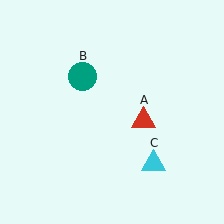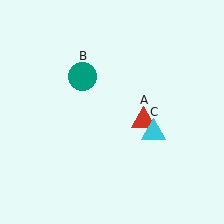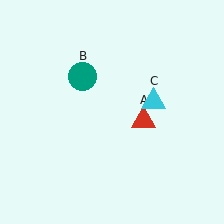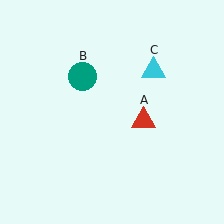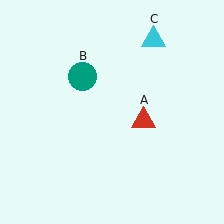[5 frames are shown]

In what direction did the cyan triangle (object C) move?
The cyan triangle (object C) moved up.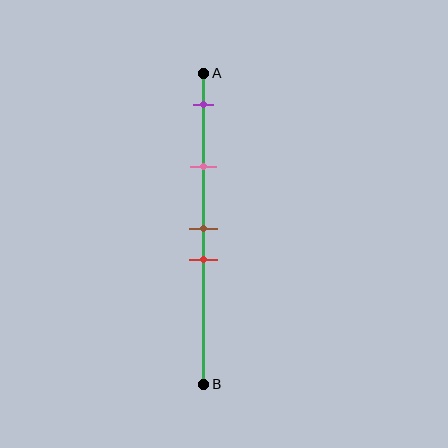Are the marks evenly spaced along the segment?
No, the marks are not evenly spaced.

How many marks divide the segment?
There are 4 marks dividing the segment.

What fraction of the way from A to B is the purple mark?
The purple mark is approximately 10% (0.1) of the way from A to B.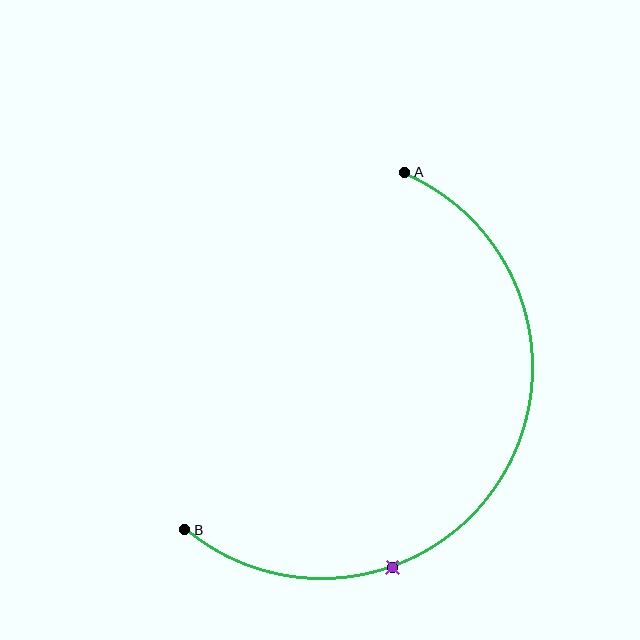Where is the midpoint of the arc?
The arc midpoint is the point on the curve farthest from the straight line joining A and B. It sits to the right of that line.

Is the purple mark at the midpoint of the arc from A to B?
No. The purple mark lies on the arc but is closer to endpoint B. The arc midpoint would be at the point on the curve equidistant along the arc from both A and B.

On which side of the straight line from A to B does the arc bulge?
The arc bulges to the right of the straight line connecting A and B.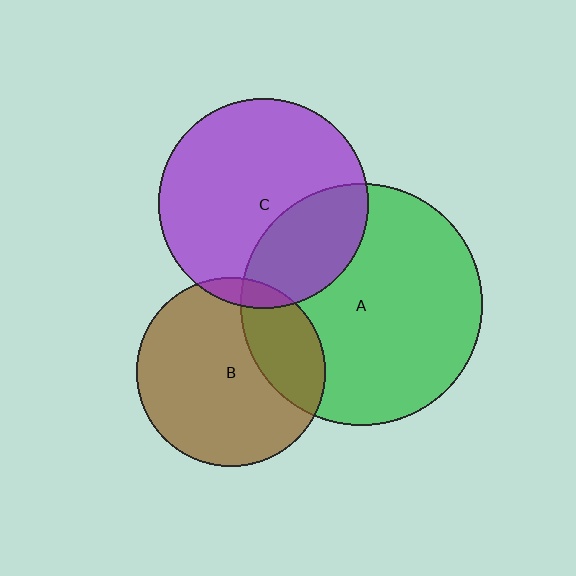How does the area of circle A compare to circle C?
Approximately 1.3 times.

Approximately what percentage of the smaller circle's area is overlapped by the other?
Approximately 5%.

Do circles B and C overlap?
Yes.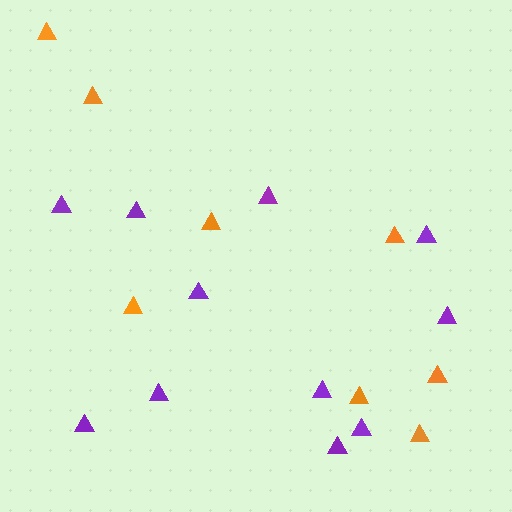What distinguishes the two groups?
There are 2 groups: one group of orange triangles (8) and one group of purple triangles (11).